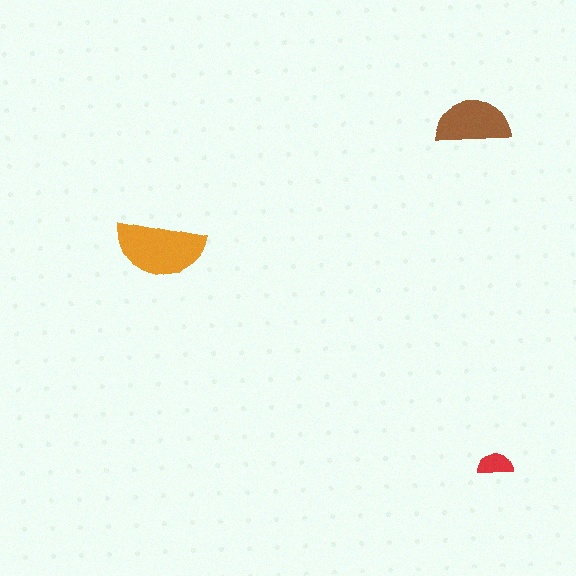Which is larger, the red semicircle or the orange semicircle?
The orange one.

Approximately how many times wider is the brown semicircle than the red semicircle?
About 2 times wider.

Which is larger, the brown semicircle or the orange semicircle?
The orange one.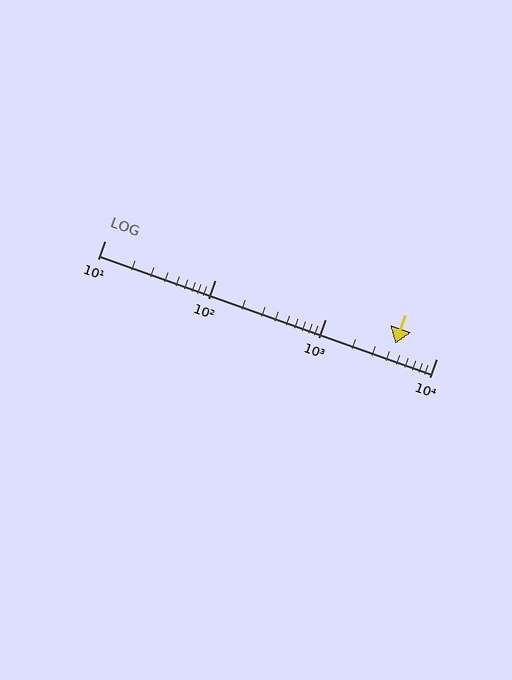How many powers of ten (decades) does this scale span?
The scale spans 3 decades, from 10 to 10000.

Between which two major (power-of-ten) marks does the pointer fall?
The pointer is between 1000 and 10000.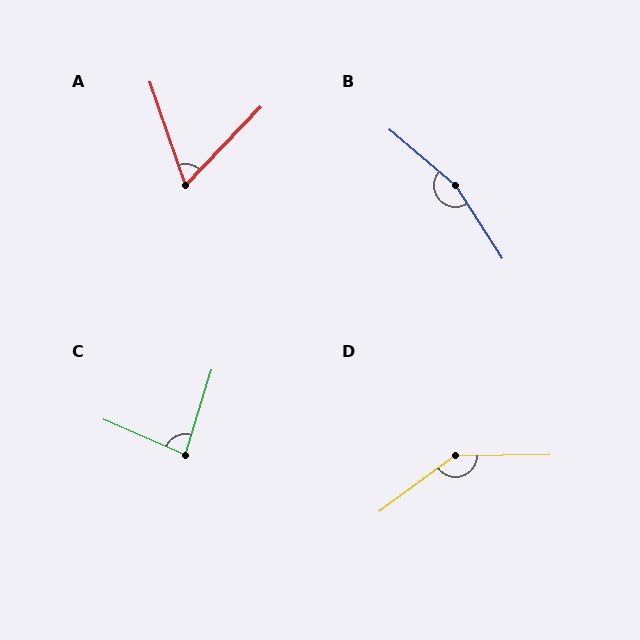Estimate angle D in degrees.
Approximately 144 degrees.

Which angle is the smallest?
A, at approximately 62 degrees.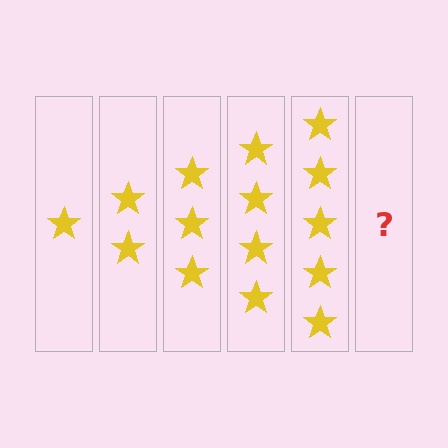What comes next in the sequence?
The next element should be 6 stars.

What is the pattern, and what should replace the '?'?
The pattern is that each step adds one more star. The '?' should be 6 stars.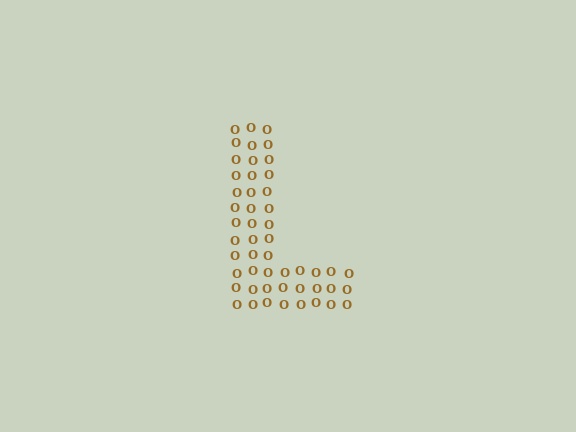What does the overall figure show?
The overall figure shows the letter L.